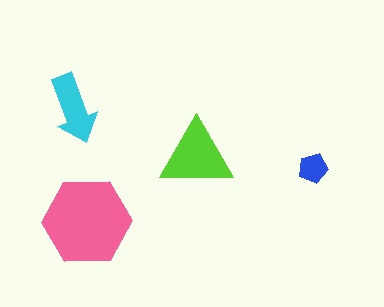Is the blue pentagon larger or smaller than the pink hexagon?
Smaller.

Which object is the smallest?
The blue pentagon.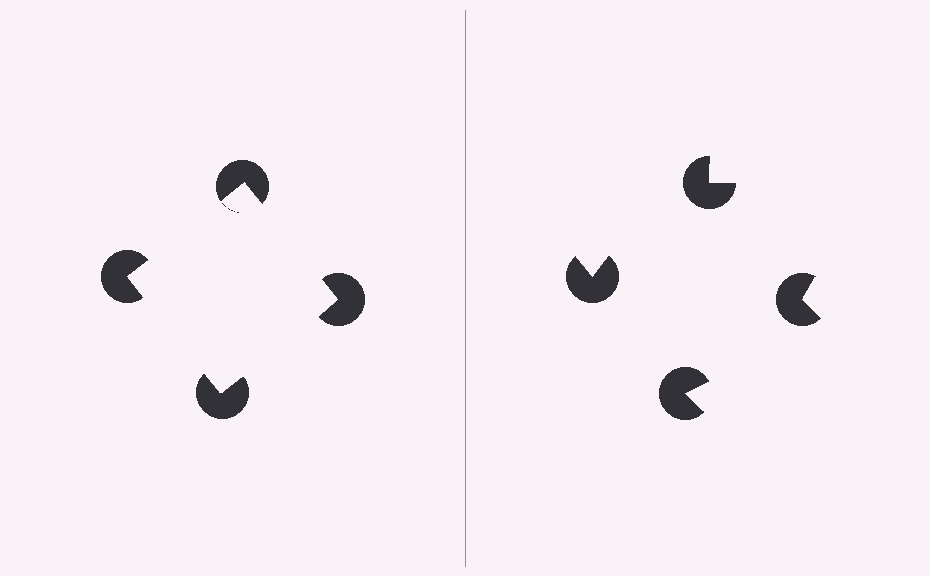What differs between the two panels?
The pac-man discs are positioned identically on both sides; only the wedge orientations differ. On the left they align to a square; on the right they are misaligned.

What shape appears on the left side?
An illusory square.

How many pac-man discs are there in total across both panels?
8 — 4 on each side.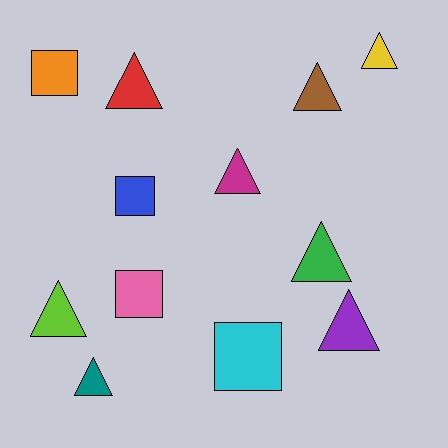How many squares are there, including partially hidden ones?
There are 4 squares.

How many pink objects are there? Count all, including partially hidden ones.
There is 1 pink object.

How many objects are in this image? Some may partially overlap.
There are 12 objects.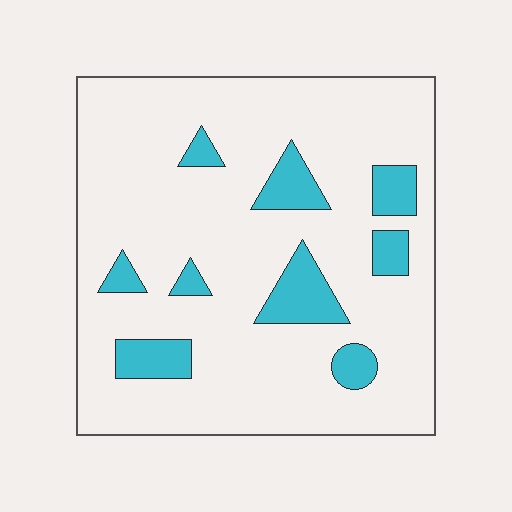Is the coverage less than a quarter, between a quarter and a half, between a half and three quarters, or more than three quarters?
Less than a quarter.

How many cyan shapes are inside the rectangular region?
9.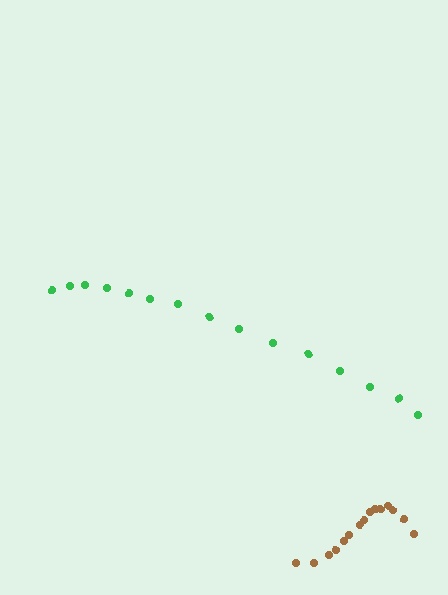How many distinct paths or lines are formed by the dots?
There are 2 distinct paths.